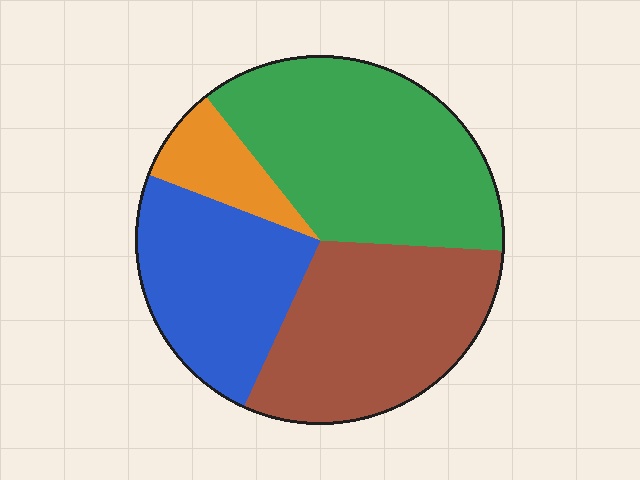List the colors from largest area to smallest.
From largest to smallest: green, brown, blue, orange.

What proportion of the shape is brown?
Brown covers around 30% of the shape.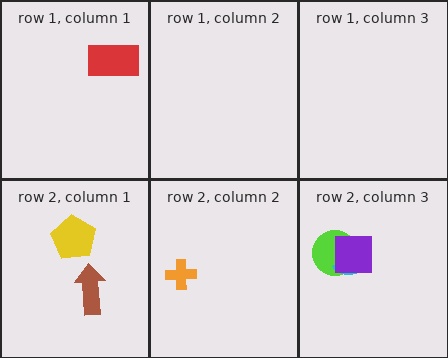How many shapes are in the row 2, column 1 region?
2.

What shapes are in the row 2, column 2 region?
The orange cross.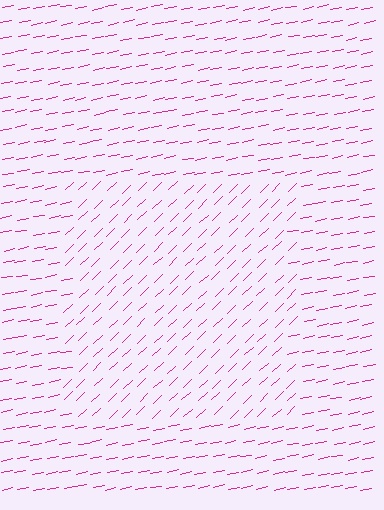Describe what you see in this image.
The image is filled with small magenta line segments. A rectangle region in the image has lines oriented differently from the surrounding lines, creating a visible texture boundary.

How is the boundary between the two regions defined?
The boundary is defined purely by a change in line orientation (approximately 32 degrees difference). All lines are the same color and thickness.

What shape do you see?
I see a rectangle.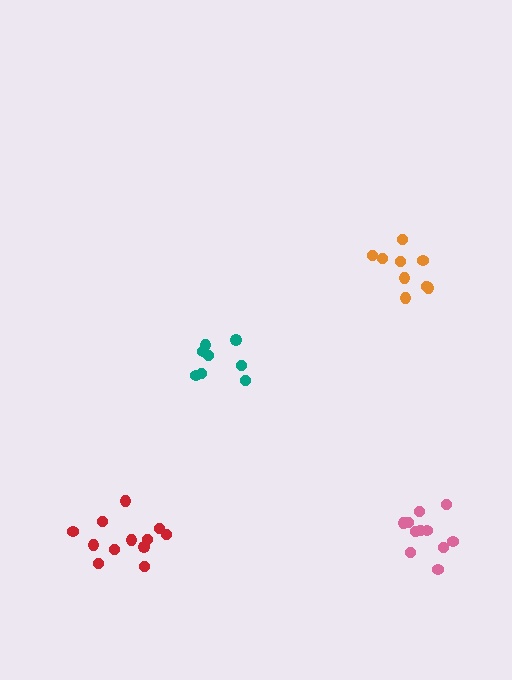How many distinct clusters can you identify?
There are 4 distinct clusters.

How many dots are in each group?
Group 1: 8 dots, Group 2: 12 dots, Group 3: 9 dots, Group 4: 11 dots (40 total).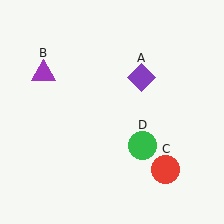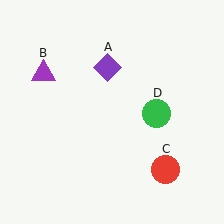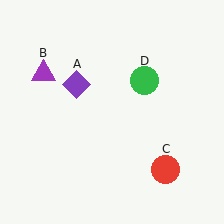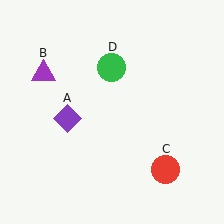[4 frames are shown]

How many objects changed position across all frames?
2 objects changed position: purple diamond (object A), green circle (object D).